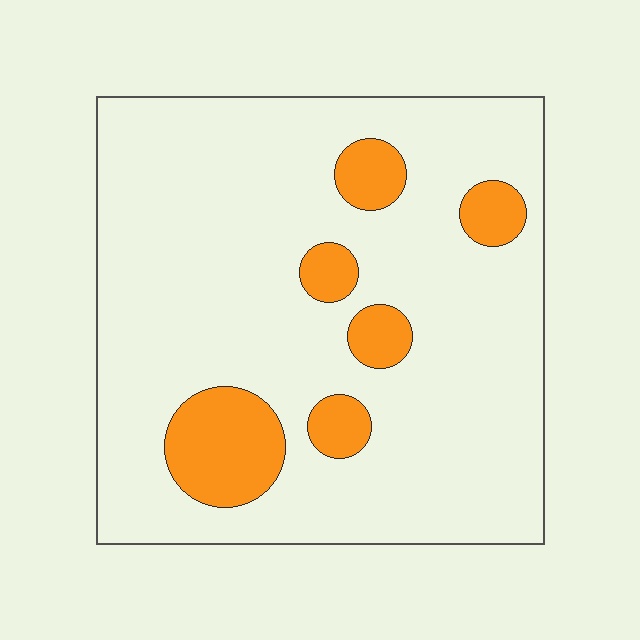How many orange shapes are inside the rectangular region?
6.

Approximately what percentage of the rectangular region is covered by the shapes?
Approximately 15%.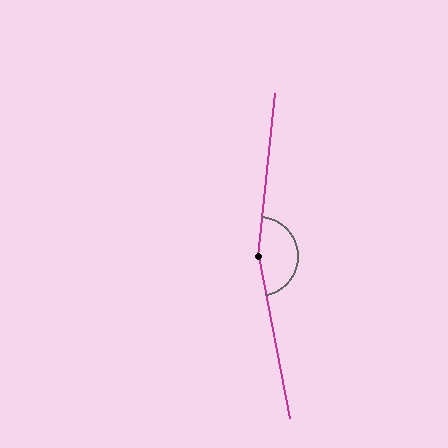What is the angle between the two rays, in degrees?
Approximately 163 degrees.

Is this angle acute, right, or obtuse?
It is obtuse.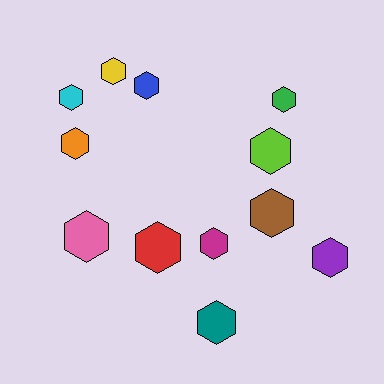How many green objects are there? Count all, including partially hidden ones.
There is 1 green object.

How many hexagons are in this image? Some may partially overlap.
There are 12 hexagons.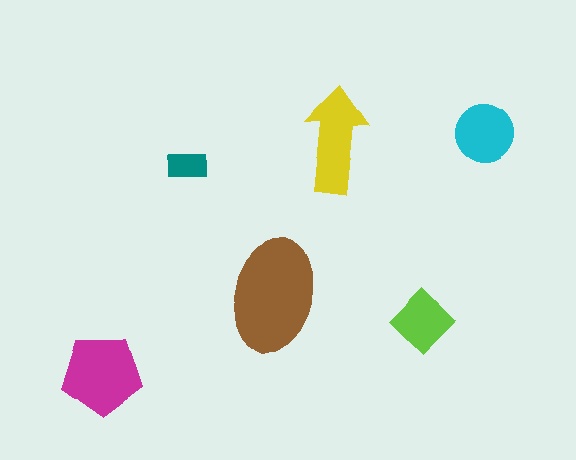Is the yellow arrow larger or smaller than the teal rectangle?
Larger.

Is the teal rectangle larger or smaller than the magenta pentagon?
Smaller.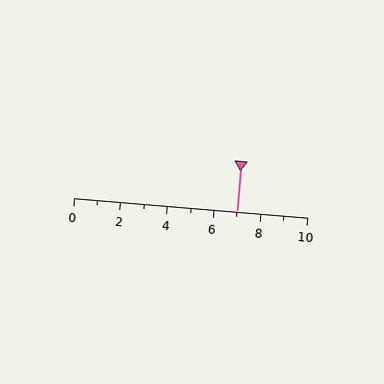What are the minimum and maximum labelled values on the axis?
The axis runs from 0 to 10.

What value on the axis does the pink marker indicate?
The marker indicates approximately 7.